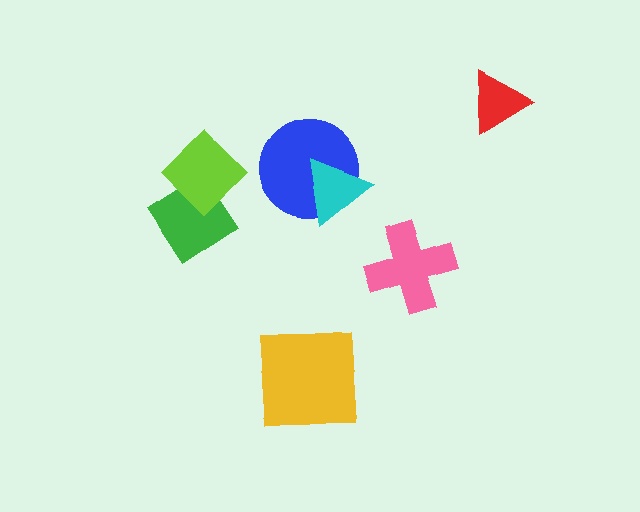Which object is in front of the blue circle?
The cyan triangle is in front of the blue circle.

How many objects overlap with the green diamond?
1 object overlaps with the green diamond.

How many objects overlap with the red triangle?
0 objects overlap with the red triangle.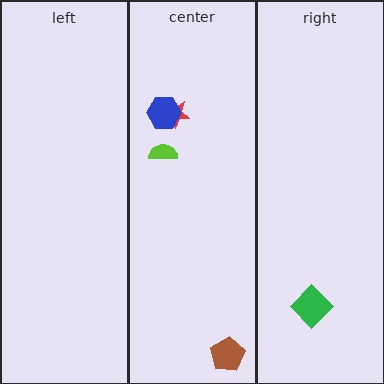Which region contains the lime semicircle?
The center region.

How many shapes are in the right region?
1.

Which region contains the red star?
The center region.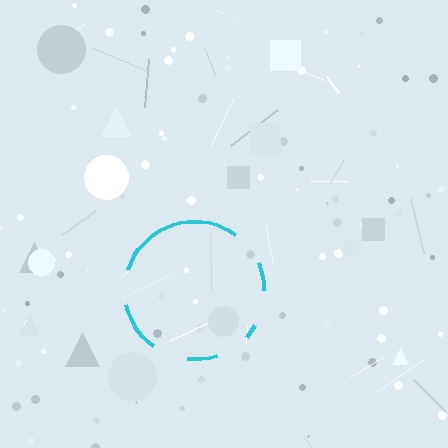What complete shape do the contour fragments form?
The contour fragments form a circle.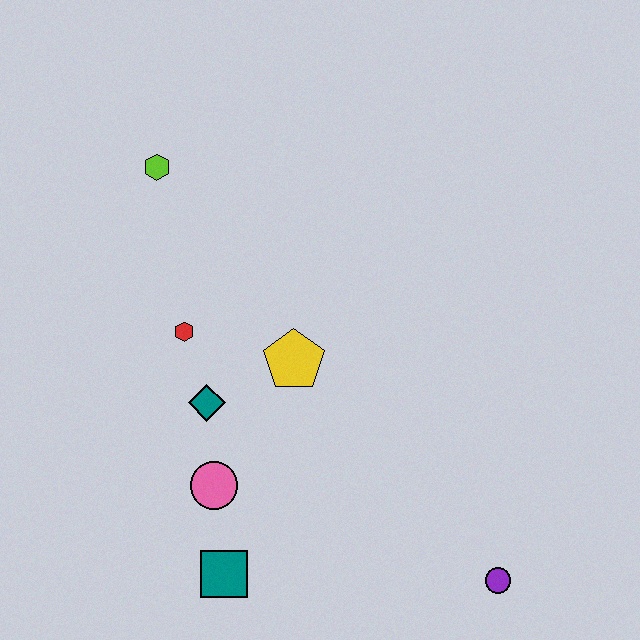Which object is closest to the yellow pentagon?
The teal diamond is closest to the yellow pentagon.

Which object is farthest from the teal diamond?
The purple circle is farthest from the teal diamond.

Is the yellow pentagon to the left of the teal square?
No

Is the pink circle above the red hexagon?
No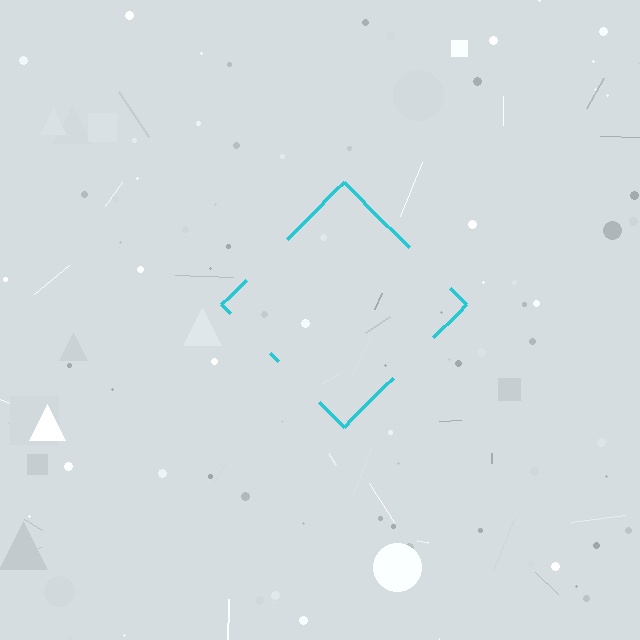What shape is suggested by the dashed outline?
The dashed outline suggests a diamond.